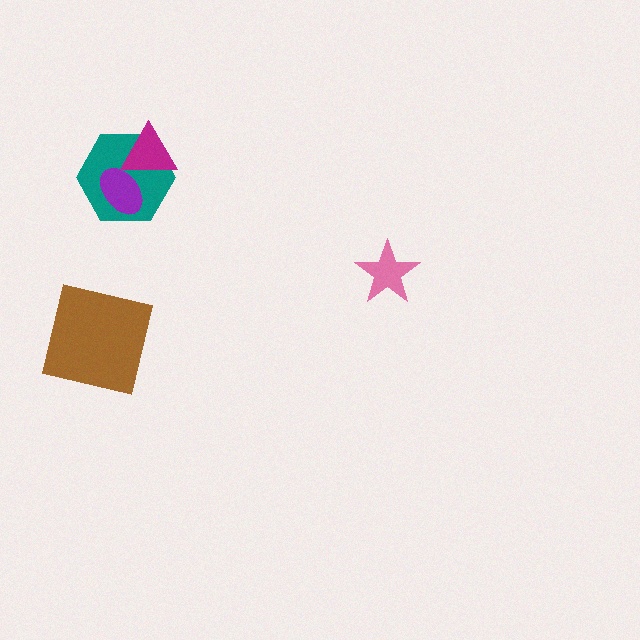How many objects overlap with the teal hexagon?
2 objects overlap with the teal hexagon.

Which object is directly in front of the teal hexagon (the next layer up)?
The purple ellipse is directly in front of the teal hexagon.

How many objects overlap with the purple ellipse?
2 objects overlap with the purple ellipse.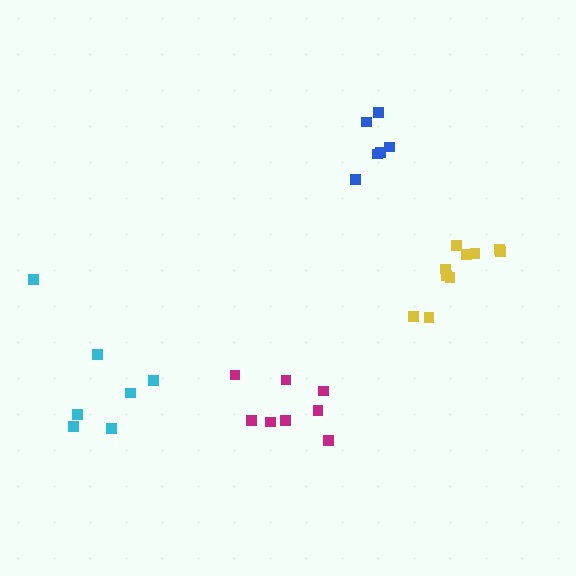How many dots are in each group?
Group 1: 7 dots, Group 2: 6 dots, Group 3: 8 dots, Group 4: 10 dots (31 total).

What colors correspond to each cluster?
The clusters are colored: cyan, blue, magenta, yellow.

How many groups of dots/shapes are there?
There are 4 groups.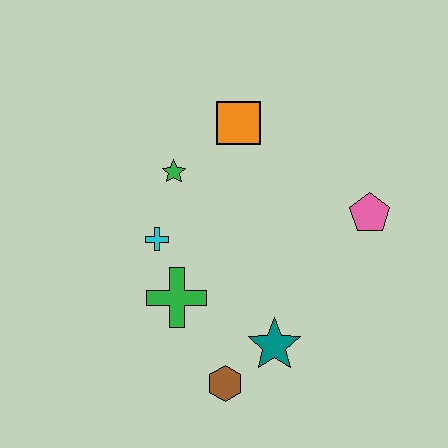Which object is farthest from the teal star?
The orange square is farthest from the teal star.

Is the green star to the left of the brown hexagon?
Yes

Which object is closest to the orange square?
The green star is closest to the orange square.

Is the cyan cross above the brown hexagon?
Yes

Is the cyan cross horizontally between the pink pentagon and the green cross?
No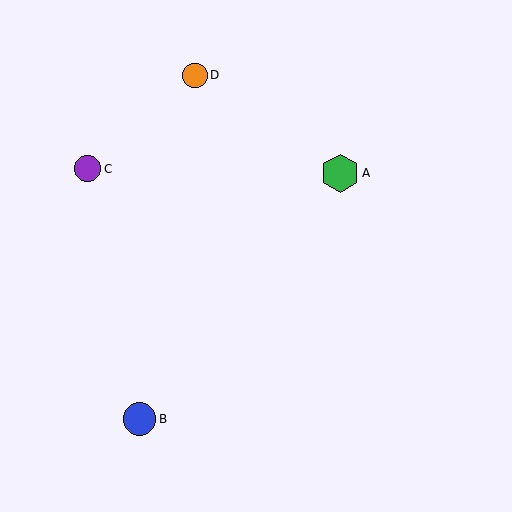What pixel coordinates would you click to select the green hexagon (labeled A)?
Click at (340, 173) to select the green hexagon A.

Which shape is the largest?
The green hexagon (labeled A) is the largest.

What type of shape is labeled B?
Shape B is a blue circle.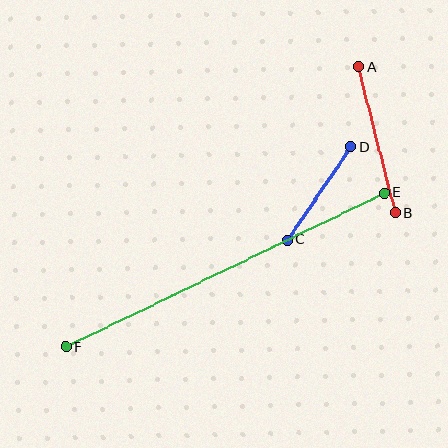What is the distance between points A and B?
The distance is approximately 151 pixels.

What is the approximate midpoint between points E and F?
The midpoint is at approximately (225, 270) pixels.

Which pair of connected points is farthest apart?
Points E and F are farthest apart.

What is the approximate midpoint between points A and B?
The midpoint is at approximately (377, 140) pixels.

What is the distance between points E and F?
The distance is approximately 354 pixels.